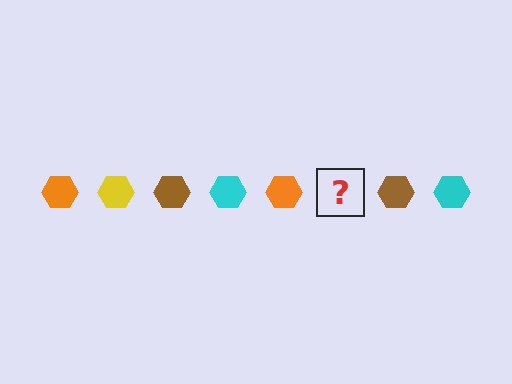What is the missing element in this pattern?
The missing element is a yellow hexagon.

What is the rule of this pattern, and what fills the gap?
The rule is that the pattern cycles through orange, yellow, brown, cyan hexagons. The gap should be filled with a yellow hexagon.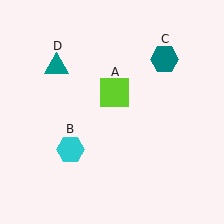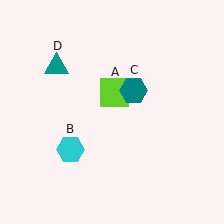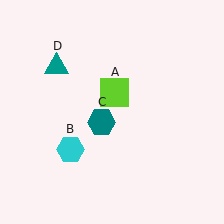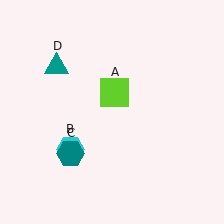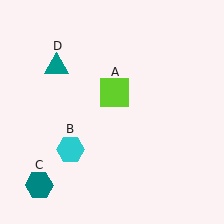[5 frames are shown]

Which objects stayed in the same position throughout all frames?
Lime square (object A) and cyan hexagon (object B) and teal triangle (object D) remained stationary.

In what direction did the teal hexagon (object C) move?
The teal hexagon (object C) moved down and to the left.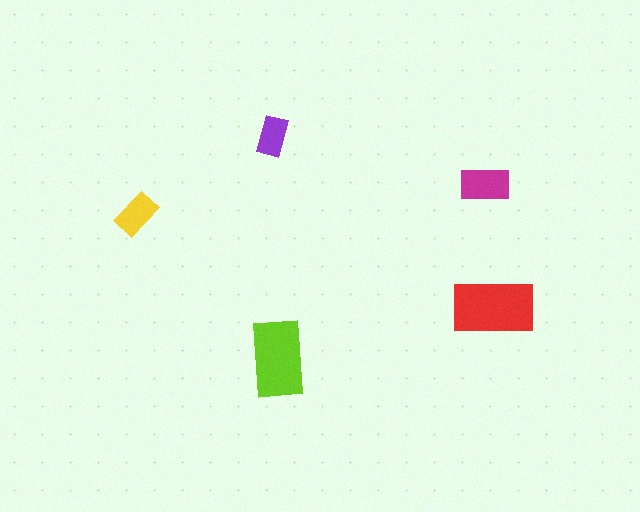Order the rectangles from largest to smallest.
the red one, the lime one, the magenta one, the yellow one, the purple one.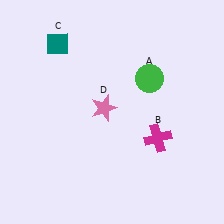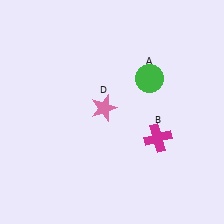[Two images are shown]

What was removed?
The teal diamond (C) was removed in Image 2.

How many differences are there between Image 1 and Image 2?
There is 1 difference between the two images.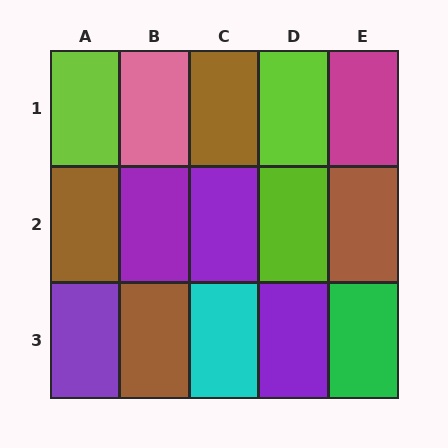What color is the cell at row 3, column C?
Cyan.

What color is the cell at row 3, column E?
Green.